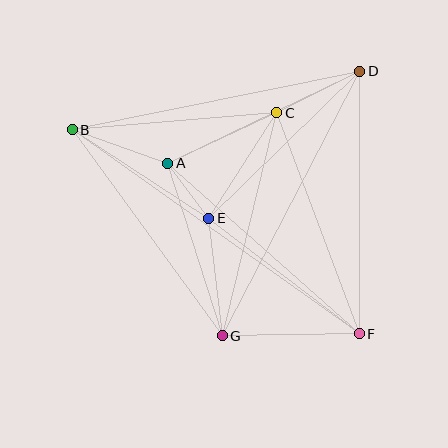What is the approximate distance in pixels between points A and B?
The distance between A and B is approximately 101 pixels.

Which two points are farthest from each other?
Points B and F are farthest from each other.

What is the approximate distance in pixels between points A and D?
The distance between A and D is approximately 213 pixels.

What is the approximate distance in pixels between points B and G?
The distance between B and G is approximately 255 pixels.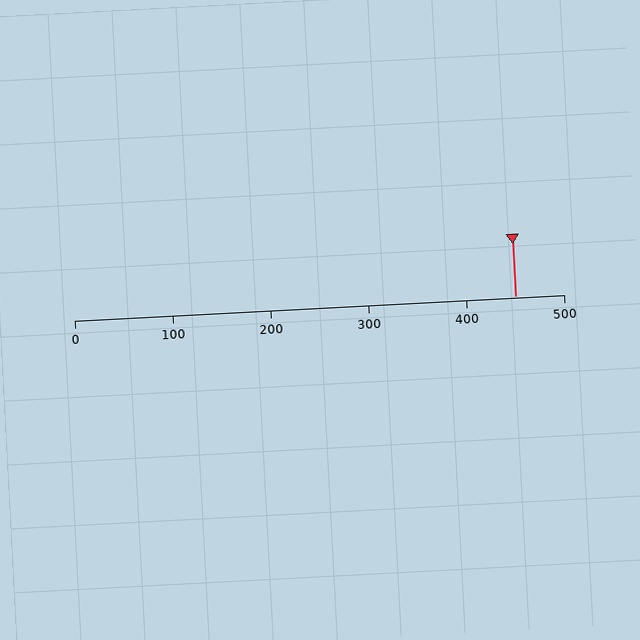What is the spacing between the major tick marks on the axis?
The major ticks are spaced 100 apart.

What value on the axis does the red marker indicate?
The marker indicates approximately 450.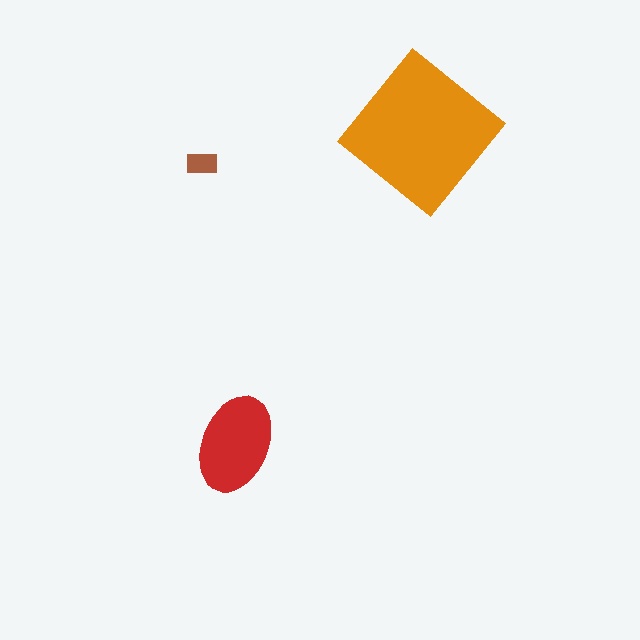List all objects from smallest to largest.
The brown rectangle, the red ellipse, the orange diamond.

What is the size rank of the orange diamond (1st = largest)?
1st.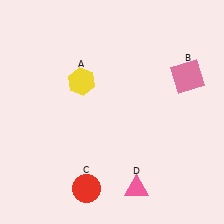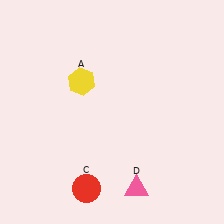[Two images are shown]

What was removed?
The pink square (B) was removed in Image 2.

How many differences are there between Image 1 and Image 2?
There is 1 difference between the two images.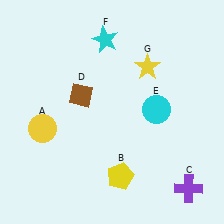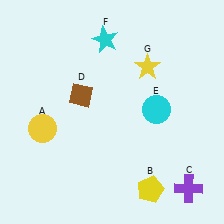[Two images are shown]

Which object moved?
The yellow pentagon (B) moved right.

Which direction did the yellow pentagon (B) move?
The yellow pentagon (B) moved right.